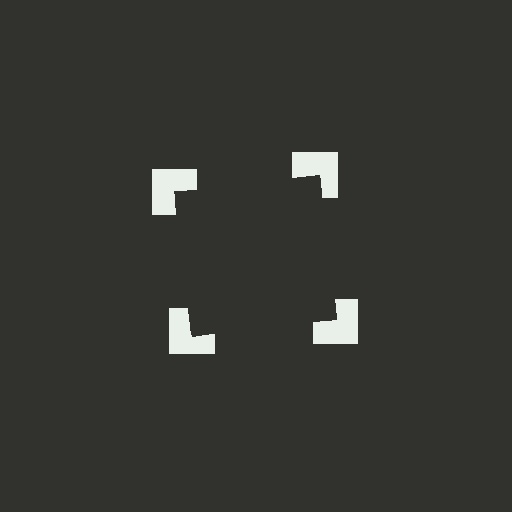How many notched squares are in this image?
There are 4 — one at each vertex of the illusory square.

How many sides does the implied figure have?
4 sides.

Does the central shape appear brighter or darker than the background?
It typically appears slightly darker than the background, even though no actual brightness change is drawn.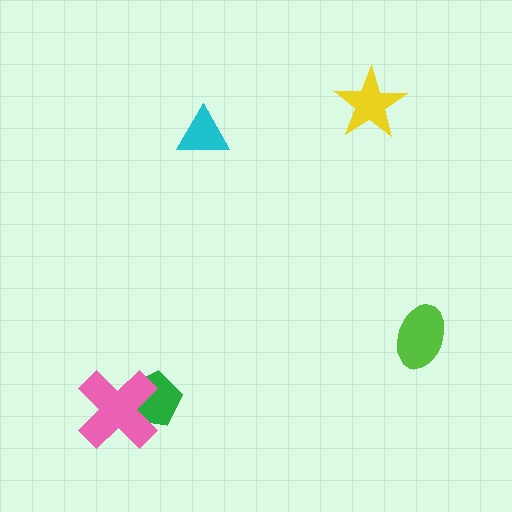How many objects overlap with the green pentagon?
1 object overlaps with the green pentagon.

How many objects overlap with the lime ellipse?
0 objects overlap with the lime ellipse.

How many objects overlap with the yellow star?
0 objects overlap with the yellow star.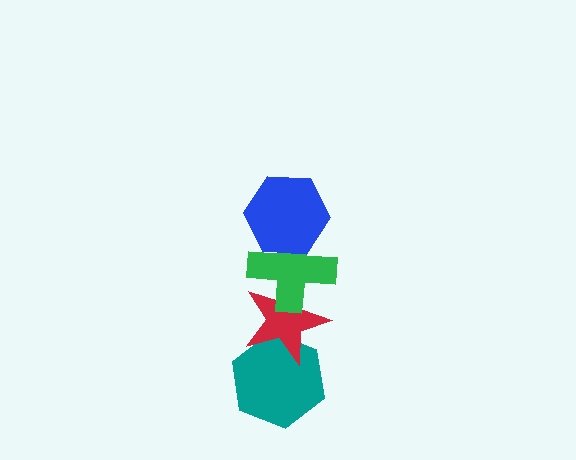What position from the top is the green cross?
The green cross is 2nd from the top.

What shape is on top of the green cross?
The blue hexagon is on top of the green cross.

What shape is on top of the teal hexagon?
The red star is on top of the teal hexagon.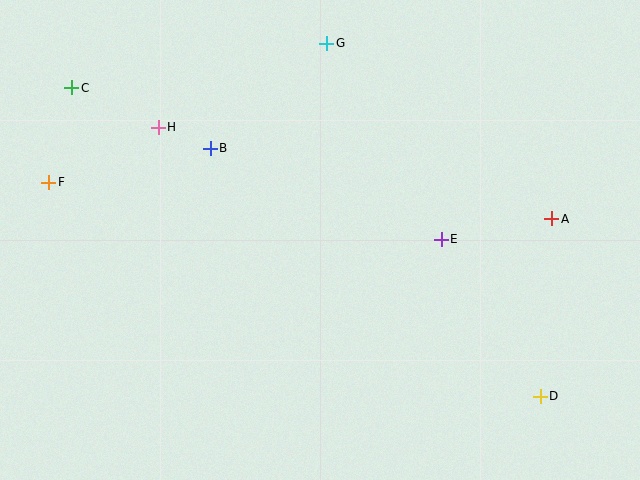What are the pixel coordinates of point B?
Point B is at (210, 148).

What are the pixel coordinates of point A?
Point A is at (552, 219).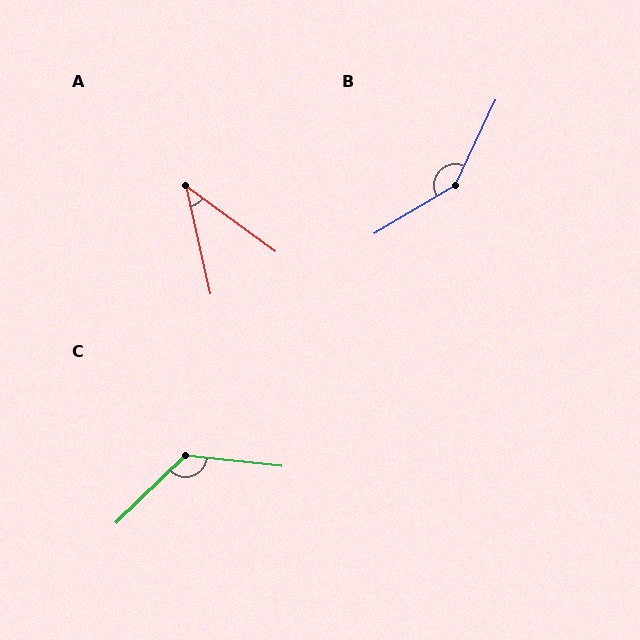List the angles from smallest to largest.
A (41°), C (129°), B (146°).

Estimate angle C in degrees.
Approximately 129 degrees.